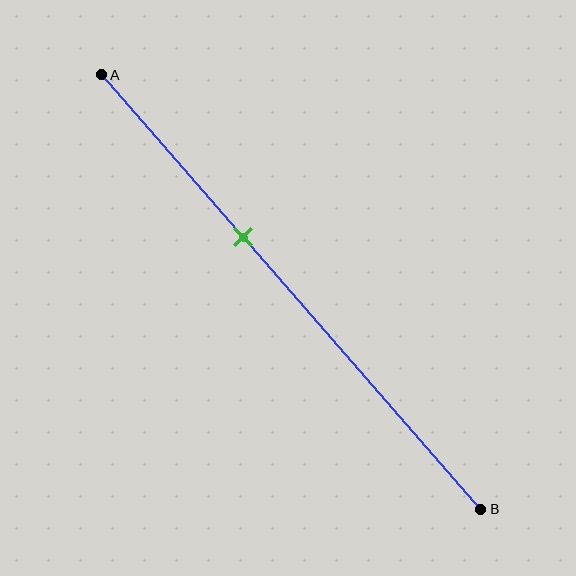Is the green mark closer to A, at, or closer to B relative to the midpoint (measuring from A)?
The green mark is closer to point A than the midpoint of segment AB.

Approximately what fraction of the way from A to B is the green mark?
The green mark is approximately 35% of the way from A to B.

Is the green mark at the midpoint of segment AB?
No, the mark is at about 35% from A, not at the 50% midpoint.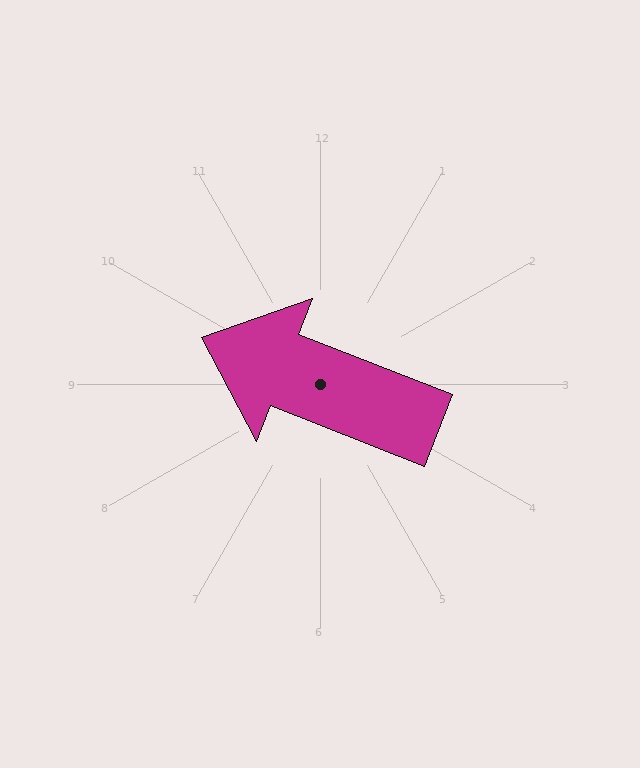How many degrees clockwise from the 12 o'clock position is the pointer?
Approximately 291 degrees.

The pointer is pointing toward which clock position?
Roughly 10 o'clock.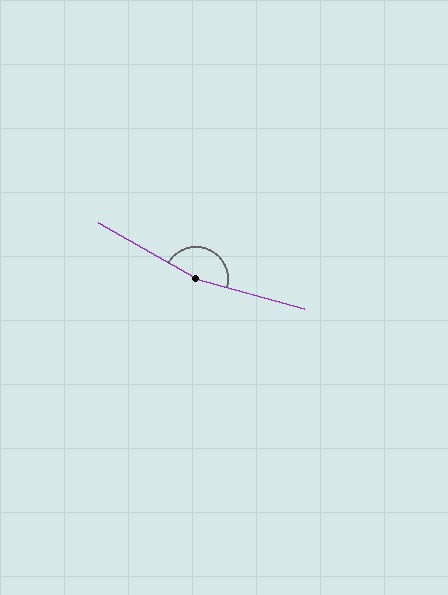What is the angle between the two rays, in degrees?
Approximately 166 degrees.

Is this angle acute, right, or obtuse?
It is obtuse.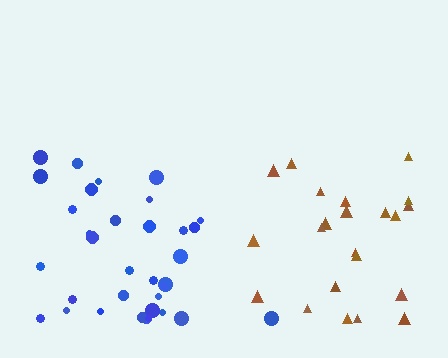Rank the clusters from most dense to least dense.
blue, brown.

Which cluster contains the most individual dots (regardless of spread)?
Blue (34).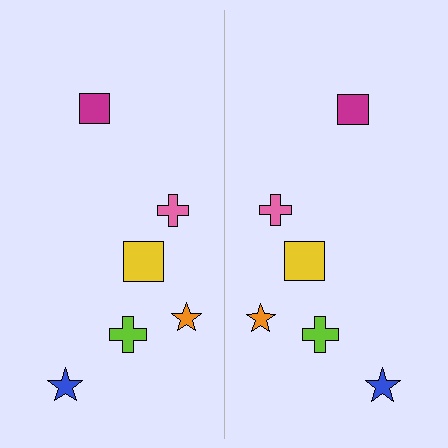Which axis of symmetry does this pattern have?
The pattern has a vertical axis of symmetry running through the center of the image.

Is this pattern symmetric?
Yes, this pattern has bilateral (reflection) symmetry.